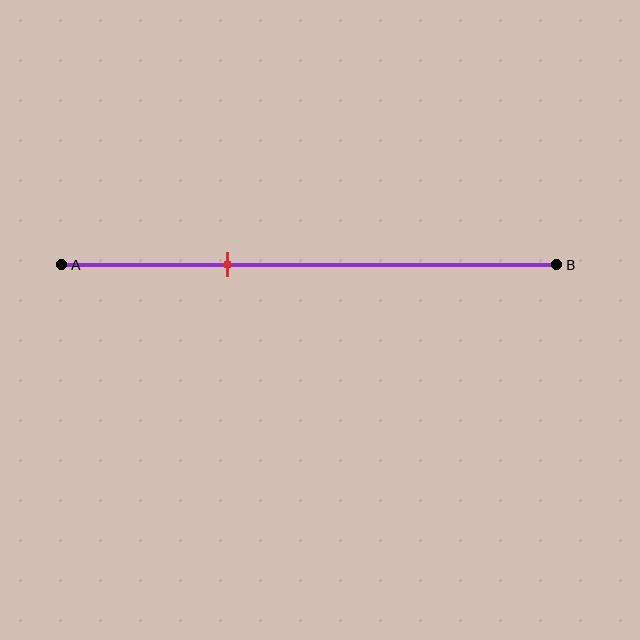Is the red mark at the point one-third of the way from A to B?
Yes, the mark is approximately at the one-third point.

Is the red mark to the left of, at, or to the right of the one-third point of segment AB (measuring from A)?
The red mark is approximately at the one-third point of segment AB.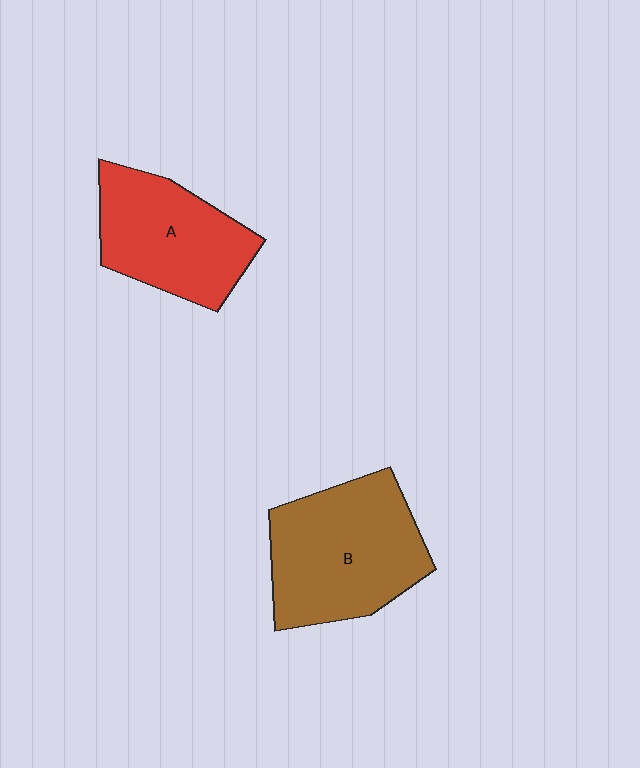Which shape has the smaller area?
Shape A (red).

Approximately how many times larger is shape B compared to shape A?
Approximately 1.2 times.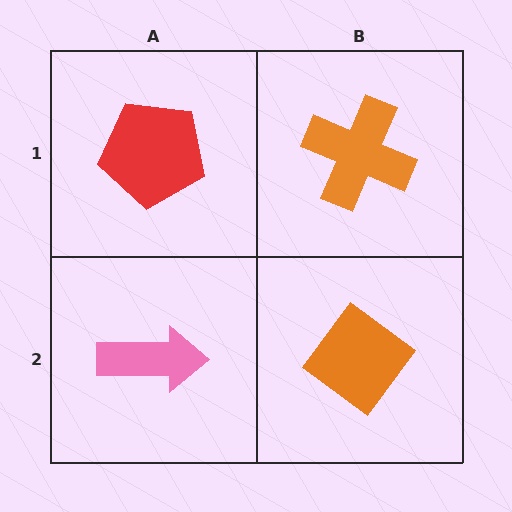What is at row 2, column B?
An orange diamond.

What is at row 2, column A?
A pink arrow.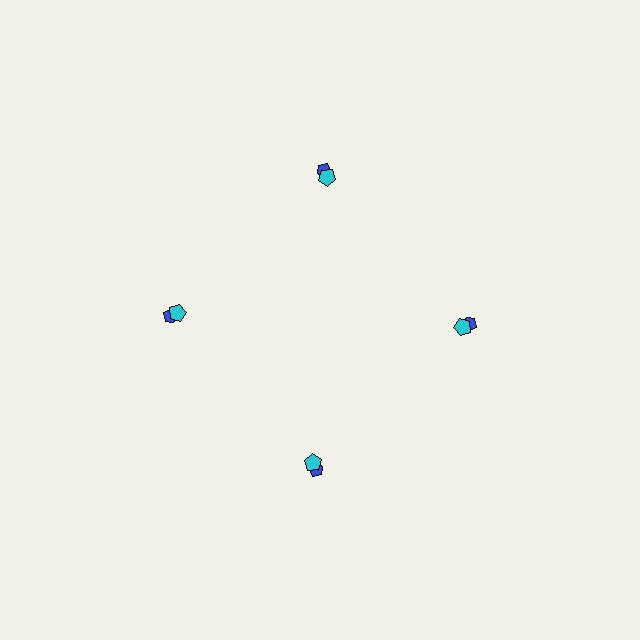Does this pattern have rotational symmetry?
Yes, this pattern has 4-fold rotational symmetry. It looks the same after rotating 90 degrees around the center.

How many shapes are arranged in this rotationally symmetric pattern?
There are 8 shapes, arranged in 4 groups of 2.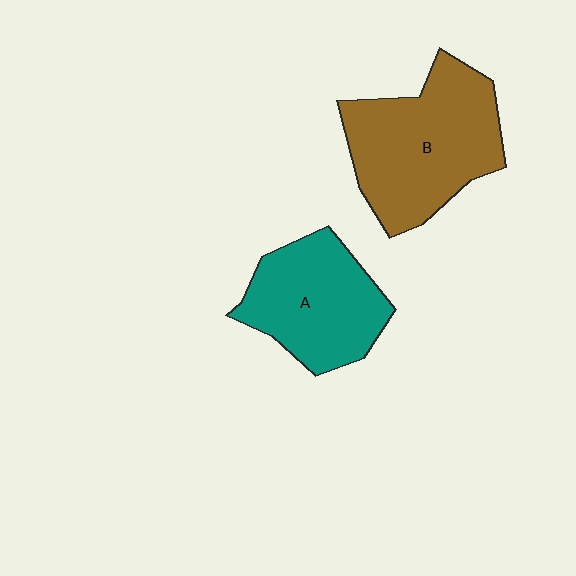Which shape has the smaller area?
Shape A (teal).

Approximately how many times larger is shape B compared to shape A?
Approximately 1.3 times.